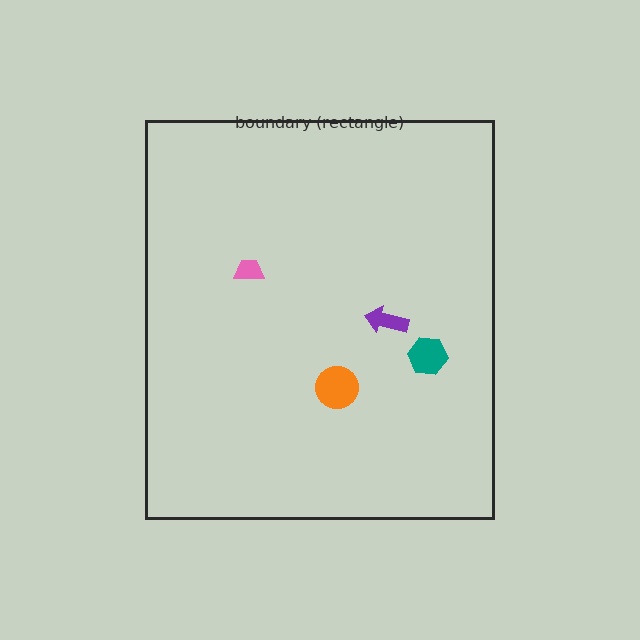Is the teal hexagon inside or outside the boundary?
Inside.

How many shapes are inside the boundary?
4 inside, 0 outside.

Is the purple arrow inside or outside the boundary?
Inside.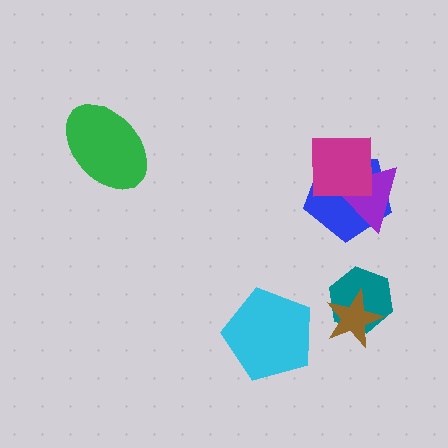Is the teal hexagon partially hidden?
Yes, it is partially covered by another shape.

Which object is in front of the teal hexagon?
The brown star is in front of the teal hexagon.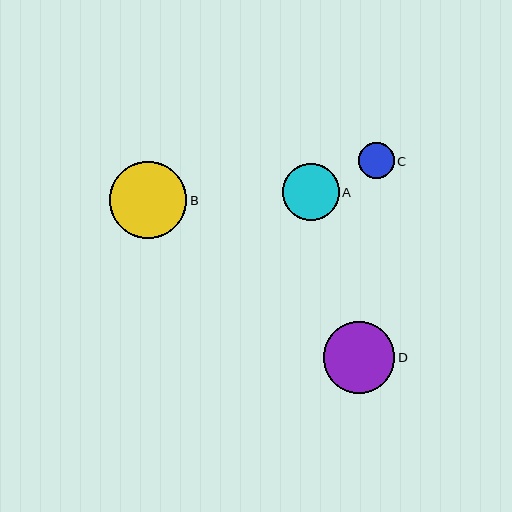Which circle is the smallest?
Circle C is the smallest with a size of approximately 36 pixels.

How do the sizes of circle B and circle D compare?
Circle B and circle D are approximately the same size.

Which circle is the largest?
Circle B is the largest with a size of approximately 77 pixels.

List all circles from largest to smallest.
From largest to smallest: B, D, A, C.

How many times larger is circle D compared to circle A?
Circle D is approximately 1.3 times the size of circle A.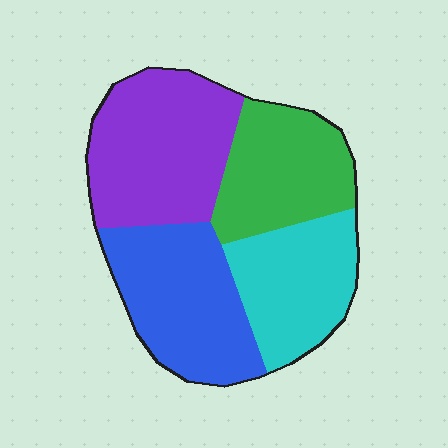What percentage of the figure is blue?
Blue covers roughly 25% of the figure.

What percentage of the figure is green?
Green covers 22% of the figure.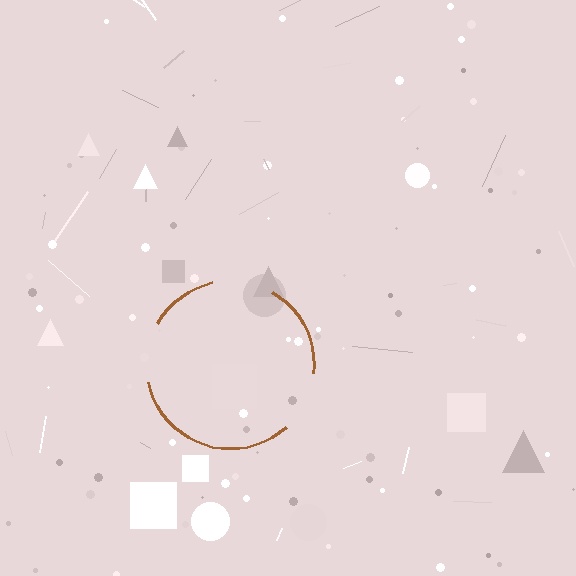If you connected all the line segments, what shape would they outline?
They would outline a circle.